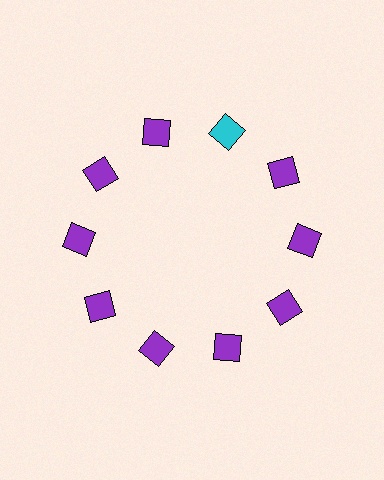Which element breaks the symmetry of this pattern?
The cyan square at roughly the 1 o'clock position breaks the symmetry. All other shapes are purple squares.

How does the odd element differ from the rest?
It has a different color: cyan instead of purple.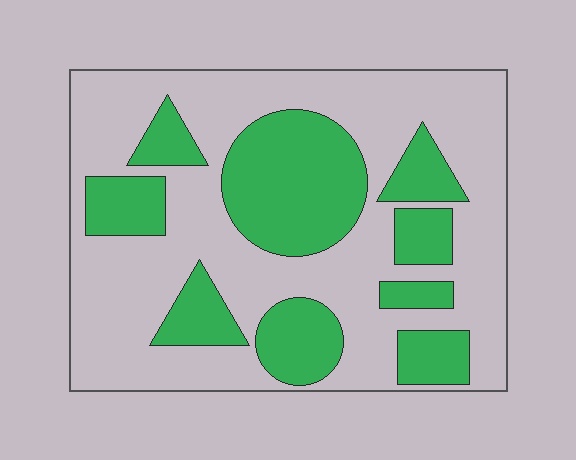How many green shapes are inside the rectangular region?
9.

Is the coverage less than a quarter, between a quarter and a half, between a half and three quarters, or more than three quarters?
Between a quarter and a half.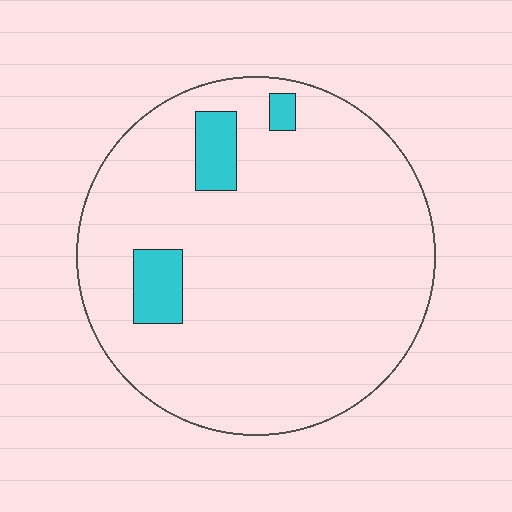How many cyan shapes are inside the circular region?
3.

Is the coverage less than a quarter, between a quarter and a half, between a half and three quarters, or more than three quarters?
Less than a quarter.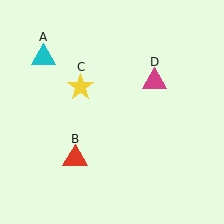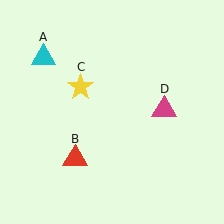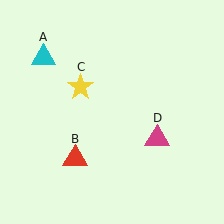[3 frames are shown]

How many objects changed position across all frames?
1 object changed position: magenta triangle (object D).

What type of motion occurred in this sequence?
The magenta triangle (object D) rotated clockwise around the center of the scene.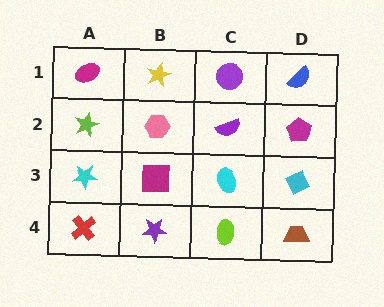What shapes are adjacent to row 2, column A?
A magenta ellipse (row 1, column A), a cyan star (row 3, column A), a pink hexagon (row 2, column B).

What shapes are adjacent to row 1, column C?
A purple semicircle (row 2, column C), a yellow star (row 1, column B), a blue semicircle (row 1, column D).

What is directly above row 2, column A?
A magenta ellipse.